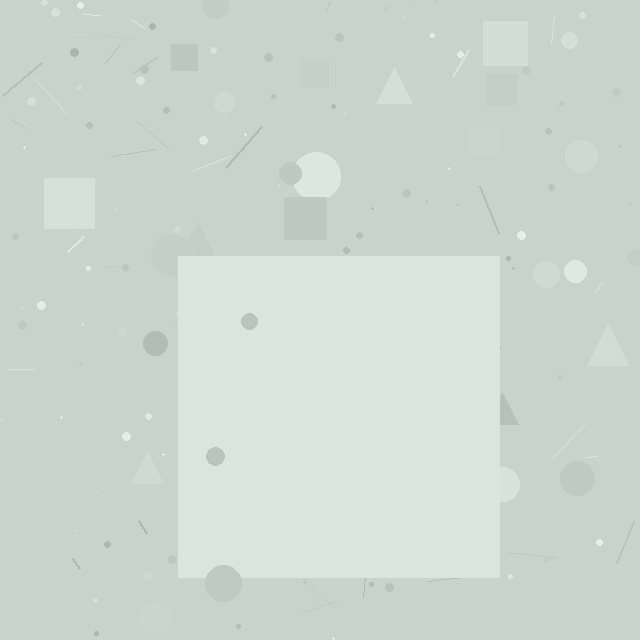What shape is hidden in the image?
A square is hidden in the image.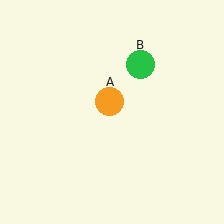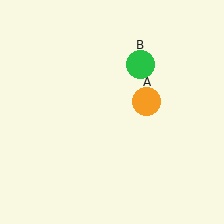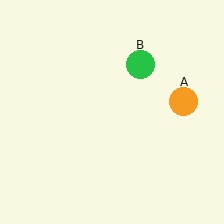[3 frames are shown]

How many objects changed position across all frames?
1 object changed position: orange circle (object A).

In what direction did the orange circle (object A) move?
The orange circle (object A) moved right.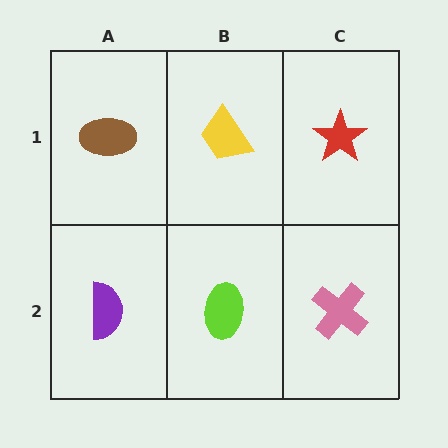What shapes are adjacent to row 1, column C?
A pink cross (row 2, column C), a yellow trapezoid (row 1, column B).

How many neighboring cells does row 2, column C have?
2.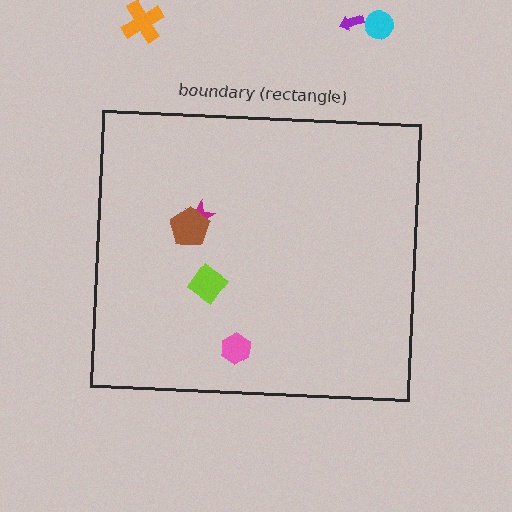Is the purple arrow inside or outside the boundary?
Outside.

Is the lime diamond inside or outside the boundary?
Inside.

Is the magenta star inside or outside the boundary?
Inside.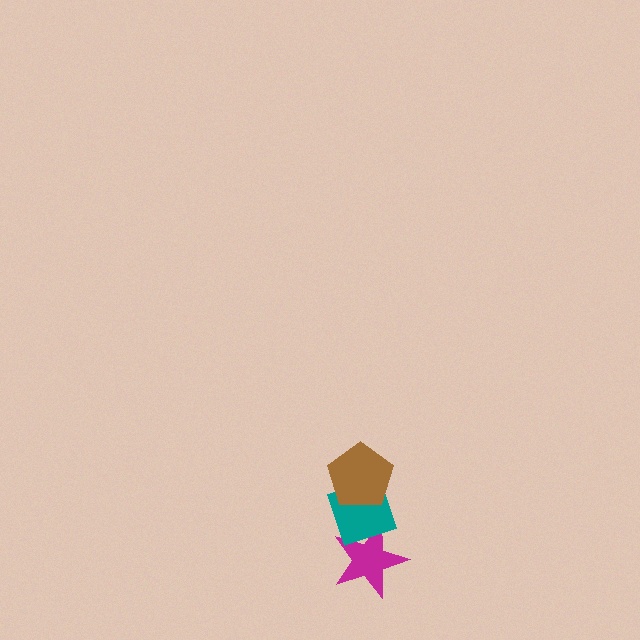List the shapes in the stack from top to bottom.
From top to bottom: the brown pentagon, the teal diamond, the magenta star.